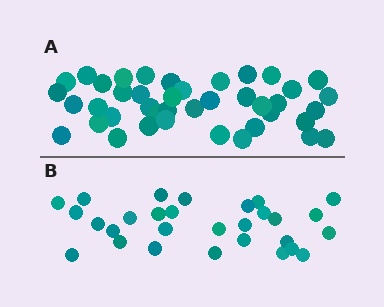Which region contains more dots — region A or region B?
Region A (the top region) has more dots.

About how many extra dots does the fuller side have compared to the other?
Region A has roughly 12 or so more dots than region B.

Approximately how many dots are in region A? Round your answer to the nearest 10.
About 40 dots. (The exact count is 41, which rounds to 40.)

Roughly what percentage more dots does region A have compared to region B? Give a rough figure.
About 40% more.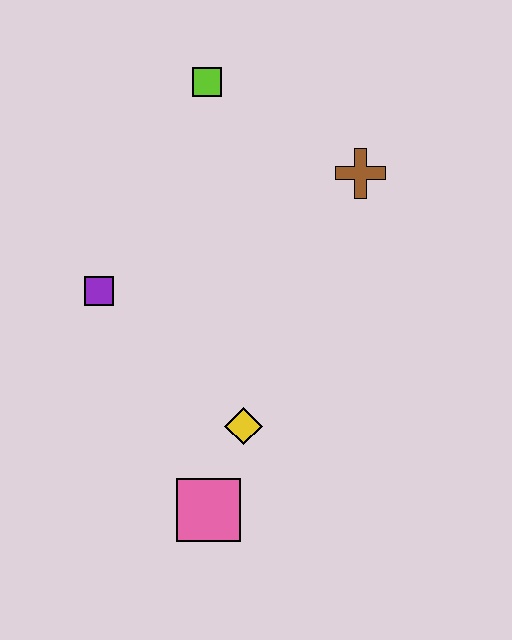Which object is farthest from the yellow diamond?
The lime square is farthest from the yellow diamond.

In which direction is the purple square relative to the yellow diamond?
The purple square is to the left of the yellow diamond.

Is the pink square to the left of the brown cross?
Yes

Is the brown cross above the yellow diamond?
Yes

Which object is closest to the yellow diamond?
The pink square is closest to the yellow diamond.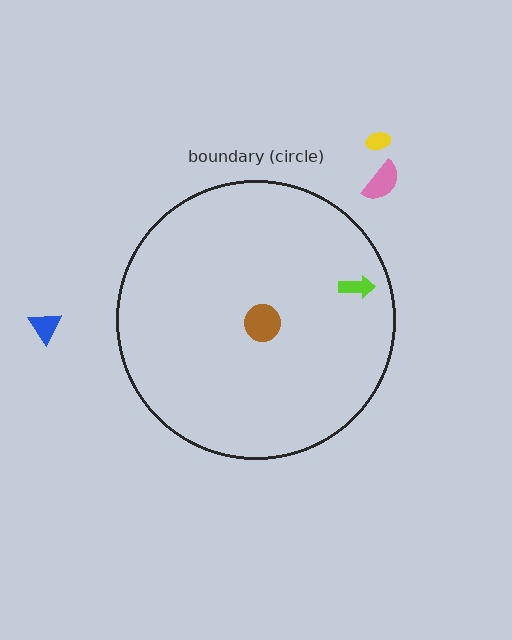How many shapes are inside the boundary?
2 inside, 3 outside.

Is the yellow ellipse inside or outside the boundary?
Outside.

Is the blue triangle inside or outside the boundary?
Outside.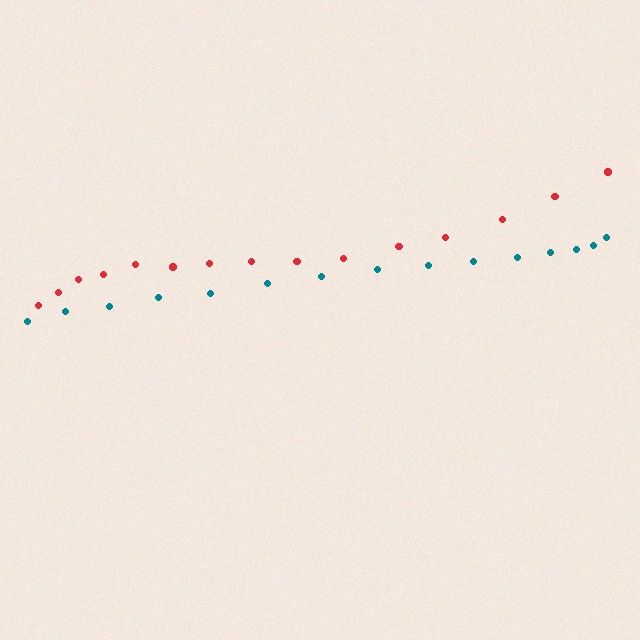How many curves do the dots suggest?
There are 2 distinct paths.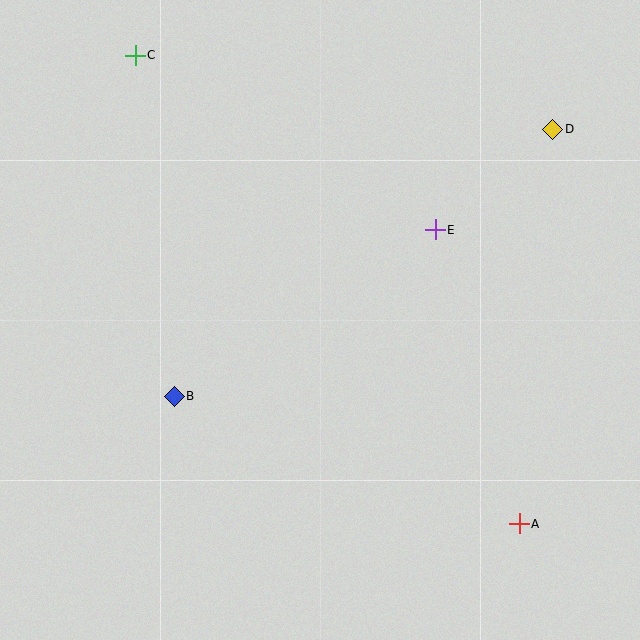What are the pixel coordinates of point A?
Point A is at (519, 524).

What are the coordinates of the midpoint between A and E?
The midpoint between A and E is at (477, 377).